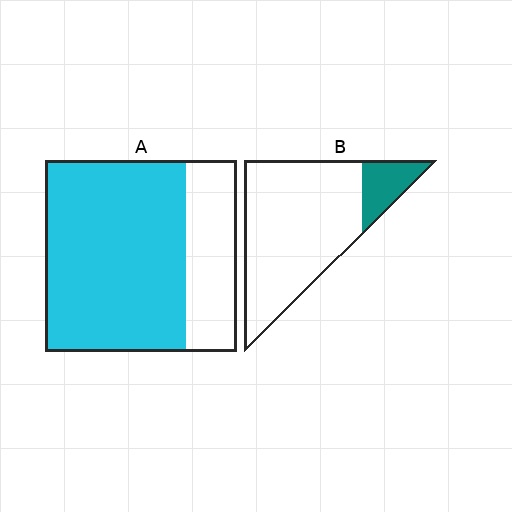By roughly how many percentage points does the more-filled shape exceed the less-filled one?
By roughly 60 percentage points (A over B).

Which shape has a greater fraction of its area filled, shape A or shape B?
Shape A.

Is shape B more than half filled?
No.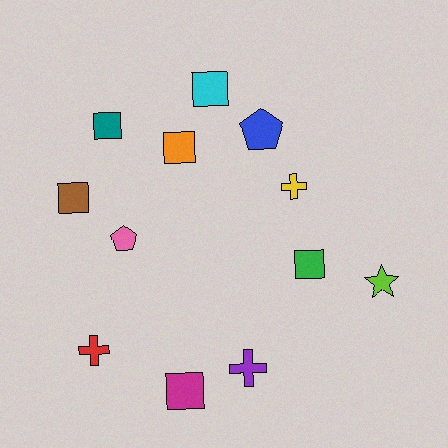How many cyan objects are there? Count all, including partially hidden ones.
There is 1 cyan object.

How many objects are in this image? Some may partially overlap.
There are 12 objects.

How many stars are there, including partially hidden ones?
There is 1 star.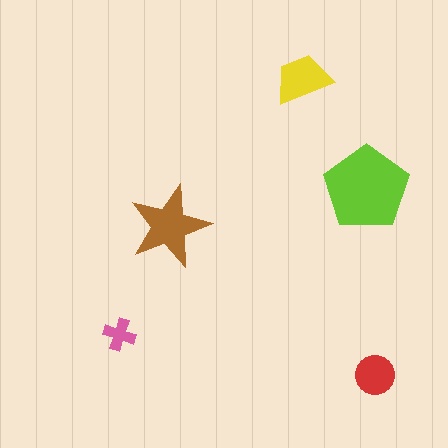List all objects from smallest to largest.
The pink cross, the red circle, the yellow trapezoid, the brown star, the lime pentagon.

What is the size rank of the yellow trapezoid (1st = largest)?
3rd.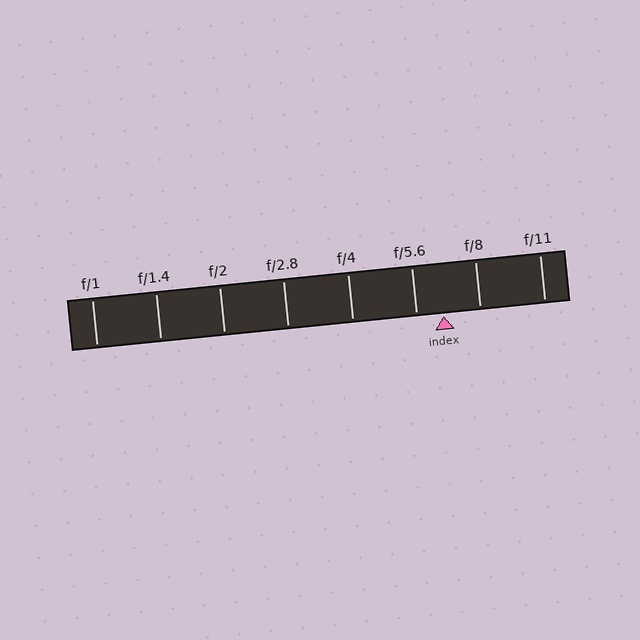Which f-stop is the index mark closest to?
The index mark is closest to f/5.6.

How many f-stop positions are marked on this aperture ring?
There are 8 f-stop positions marked.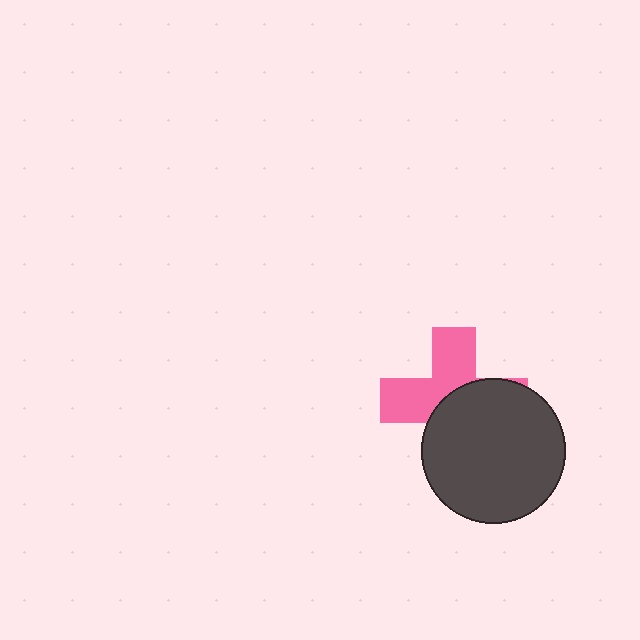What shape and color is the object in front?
The object in front is a dark gray circle.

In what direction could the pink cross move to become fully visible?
The pink cross could move toward the upper-left. That would shift it out from behind the dark gray circle entirely.